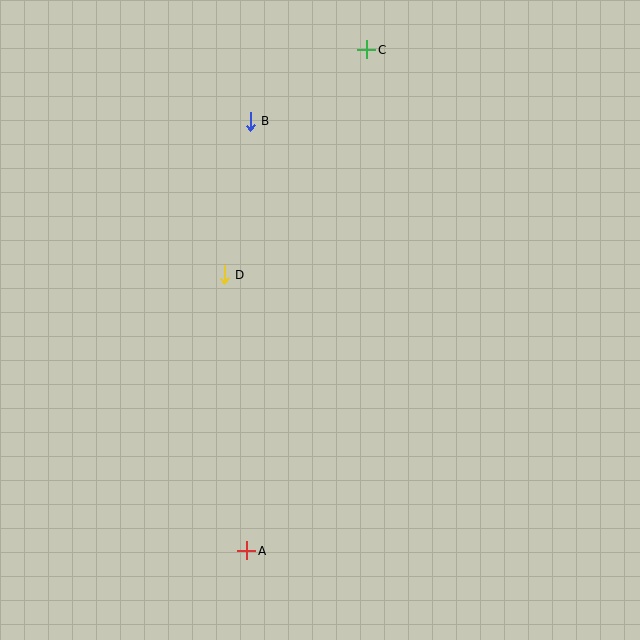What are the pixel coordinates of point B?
Point B is at (250, 121).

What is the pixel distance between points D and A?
The distance between D and A is 277 pixels.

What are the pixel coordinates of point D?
Point D is at (224, 275).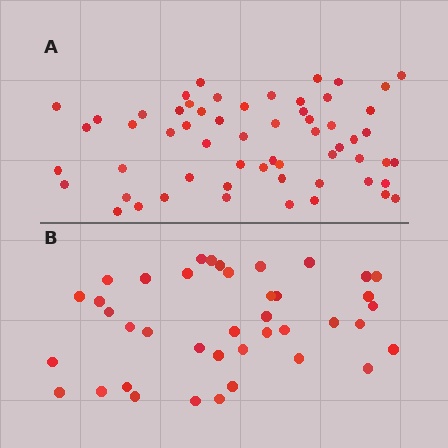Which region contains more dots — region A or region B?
Region A (the top region) has more dots.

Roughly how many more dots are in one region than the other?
Region A has approximately 20 more dots than region B.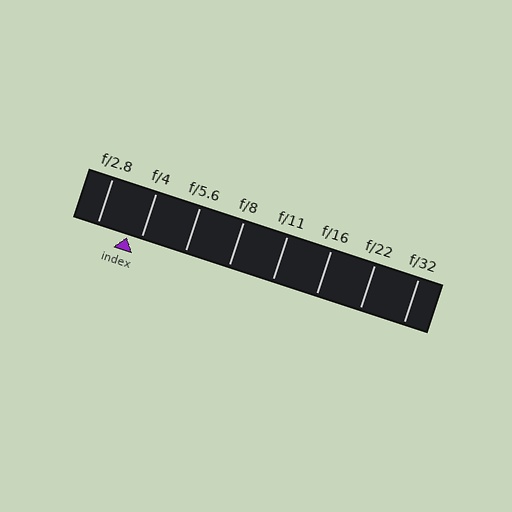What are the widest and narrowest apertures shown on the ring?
The widest aperture shown is f/2.8 and the narrowest is f/32.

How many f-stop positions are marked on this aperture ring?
There are 8 f-stop positions marked.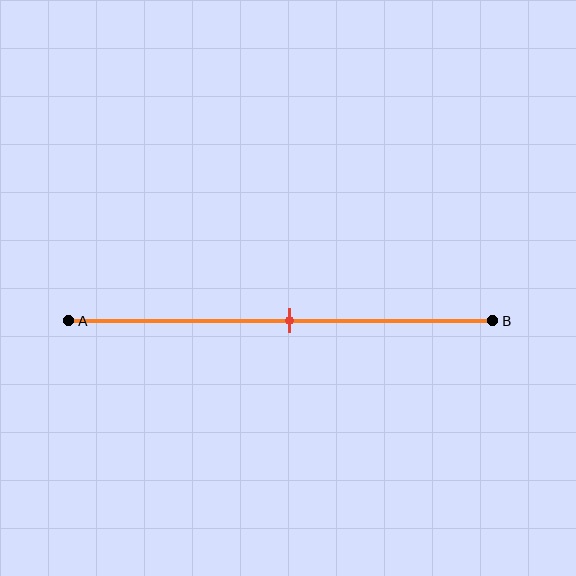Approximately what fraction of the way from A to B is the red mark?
The red mark is approximately 50% of the way from A to B.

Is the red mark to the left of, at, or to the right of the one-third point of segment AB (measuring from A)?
The red mark is to the right of the one-third point of segment AB.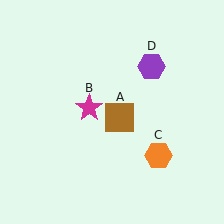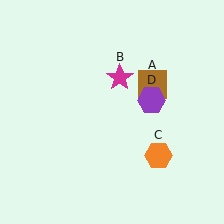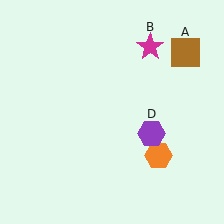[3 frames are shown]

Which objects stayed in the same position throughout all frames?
Orange hexagon (object C) remained stationary.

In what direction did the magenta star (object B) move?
The magenta star (object B) moved up and to the right.